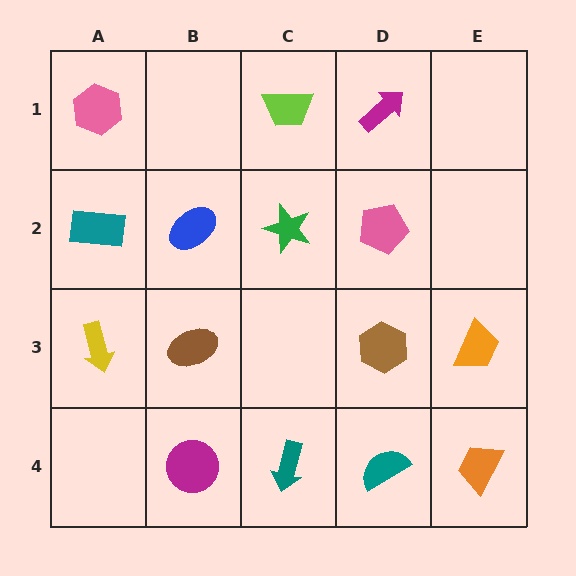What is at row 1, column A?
A pink hexagon.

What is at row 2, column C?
A green star.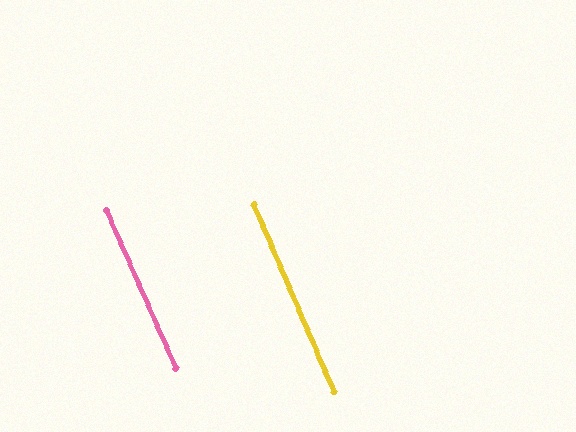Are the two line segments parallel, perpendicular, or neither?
Parallel — their directions differ by only 0.7°.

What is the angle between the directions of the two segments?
Approximately 1 degree.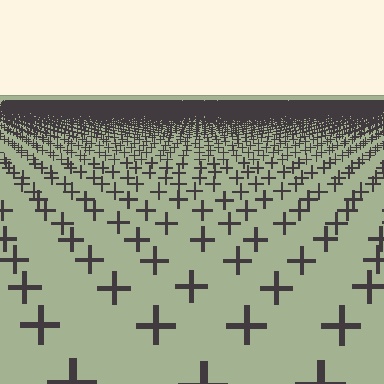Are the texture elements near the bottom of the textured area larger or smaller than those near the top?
Larger. Near the bottom, elements are closer to the viewer and appear at a bigger on-screen size.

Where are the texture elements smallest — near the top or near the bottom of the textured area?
Near the top.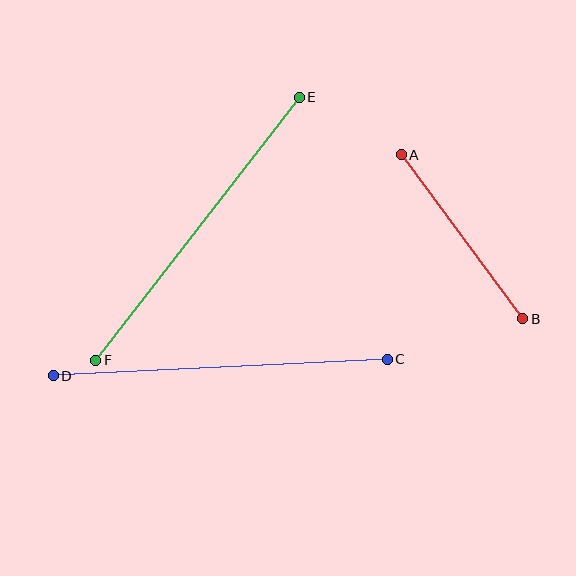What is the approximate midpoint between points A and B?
The midpoint is at approximately (462, 237) pixels.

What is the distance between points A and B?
The distance is approximately 204 pixels.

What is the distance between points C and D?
The distance is approximately 335 pixels.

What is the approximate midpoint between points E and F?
The midpoint is at approximately (197, 229) pixels.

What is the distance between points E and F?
The distance is approximately 333 pixels.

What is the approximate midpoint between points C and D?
The midpoint is at approximately (220, 368) pixels.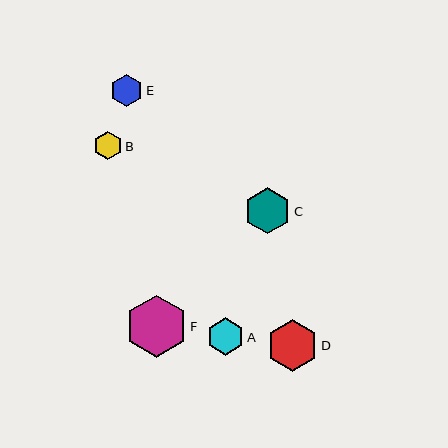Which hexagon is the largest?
Hexagon F is the largest with a size of approximately 62 pixels.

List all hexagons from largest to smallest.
From largest to smallest: F, D, C, A, E, B.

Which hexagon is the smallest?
Hexagon B is the smallest with a size of approximately 29 pixels.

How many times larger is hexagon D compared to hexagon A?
Hexagon D is approximately 1.4 times the size of hexagon A.